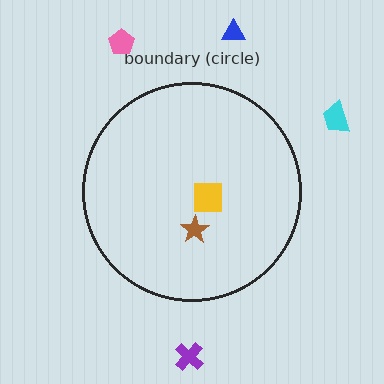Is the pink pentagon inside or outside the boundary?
Outside.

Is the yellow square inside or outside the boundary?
Inside.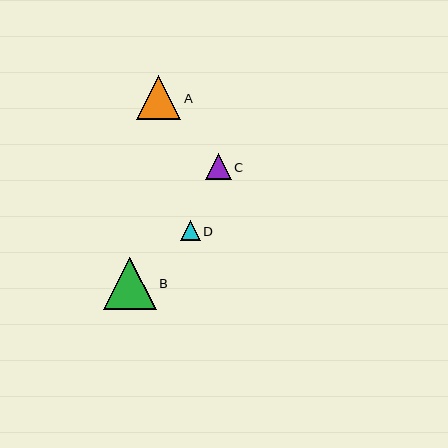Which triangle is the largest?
Triangle B is the largest with a size of approximately 52 pixels.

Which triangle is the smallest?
Triangle D is the smallest with a size of approximately 20 pixels.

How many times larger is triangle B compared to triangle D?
Triangle B is approximately 2.6 times the size of triangle D.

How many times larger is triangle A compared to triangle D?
Triangle A is approximately 2.2 times the size of triangle D.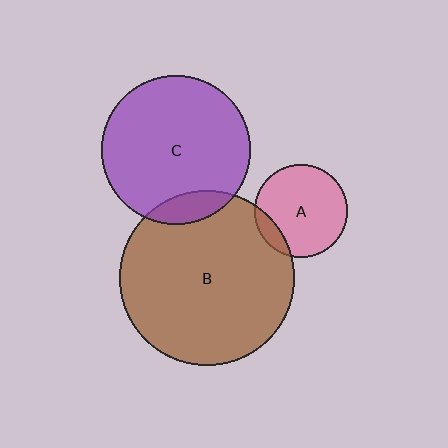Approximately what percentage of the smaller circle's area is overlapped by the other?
Approximately 10%.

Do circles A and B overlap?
Yes.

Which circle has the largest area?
Circle B (brown).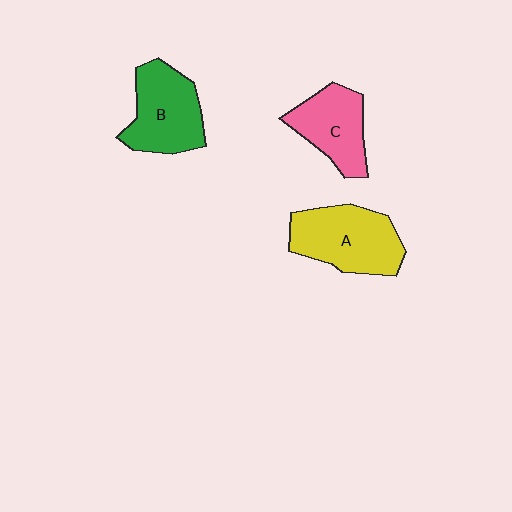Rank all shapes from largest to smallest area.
From largest to smallest: A (yellow), B (green), C (pink).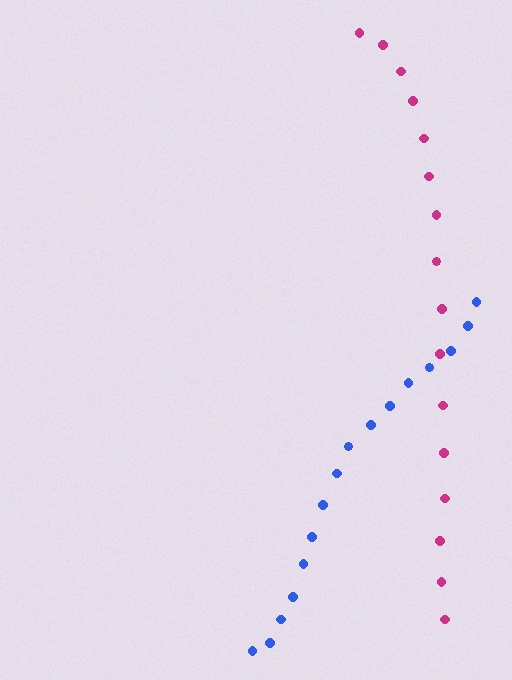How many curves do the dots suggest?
There are 2 distinct paths.